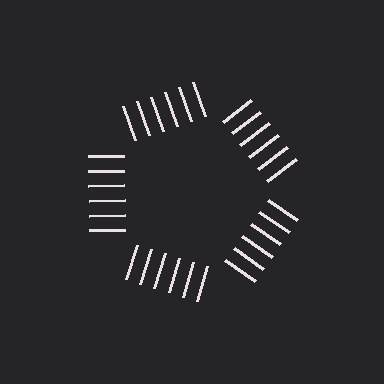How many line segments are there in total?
30 — 6 along each of the 5 edges.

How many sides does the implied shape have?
5 sides — the line-ends trace a pentagon.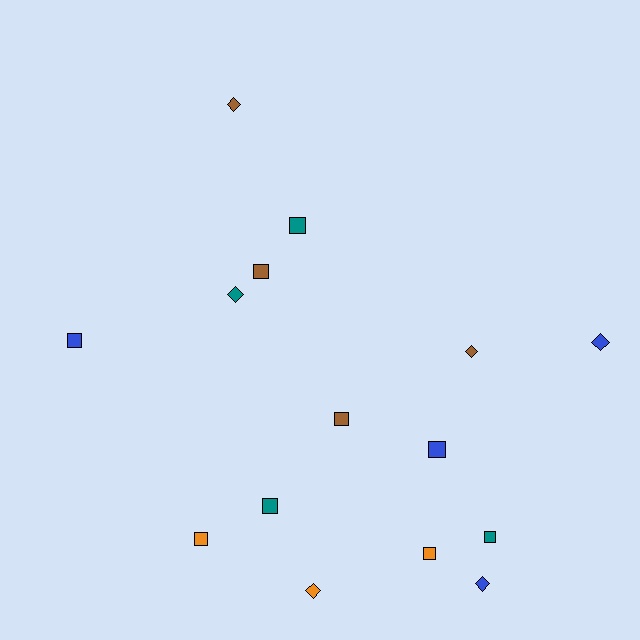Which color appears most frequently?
Blue, with 4 objects.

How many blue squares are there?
There are 2 blue squares.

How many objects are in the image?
There are 15 objects.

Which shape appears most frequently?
Square, with 9 objects.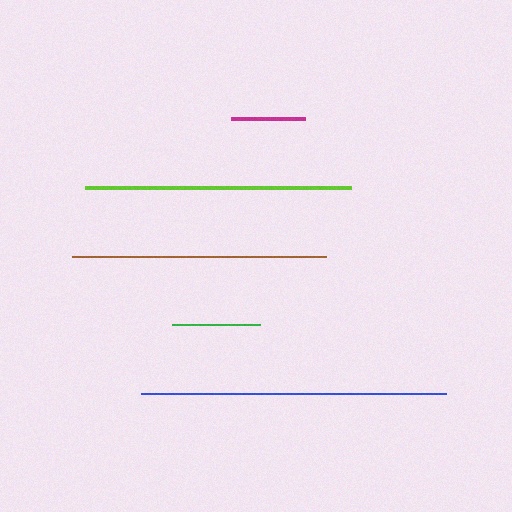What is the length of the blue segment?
The blue segment is approximately 305 pixels long.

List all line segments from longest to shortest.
From longest to shortest: blue, lime, brown, green, magenta.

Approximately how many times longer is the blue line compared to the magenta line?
The blue line is approximately 4.1 times the length of the magenta line.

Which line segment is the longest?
The blue line is the longest at approximately 305 pixels.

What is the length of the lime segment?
The lime segment is approximately 267 pixels long.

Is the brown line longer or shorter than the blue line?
The blue line is longer than the brown line.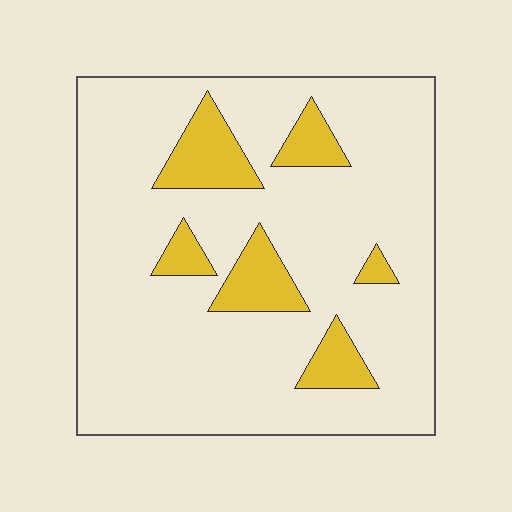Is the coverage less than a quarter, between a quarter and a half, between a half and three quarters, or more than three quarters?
Less than a quarter.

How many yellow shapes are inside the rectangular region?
6.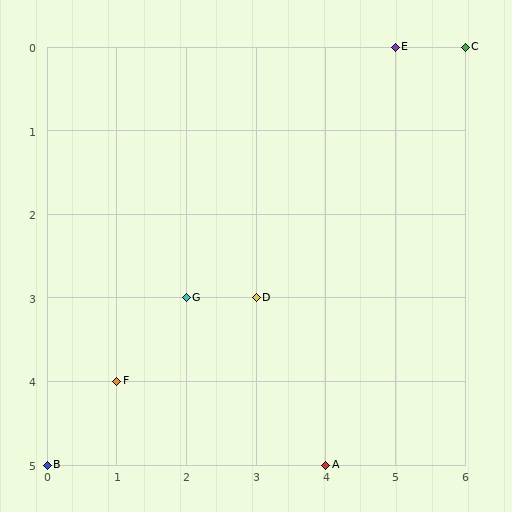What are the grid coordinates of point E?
Point E is at grid coordinates (5, 0).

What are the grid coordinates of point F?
Point F is at grid coordinates (1, 4).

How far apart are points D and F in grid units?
Points D and F are 2 columns and 1 row apart (about 2.2 grid units diagonally).